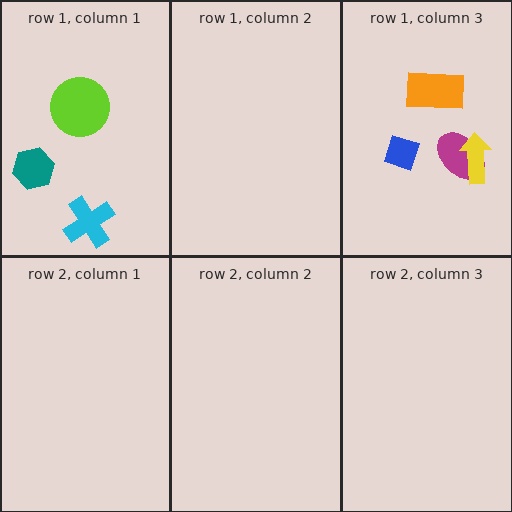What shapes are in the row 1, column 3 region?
The blue diamond, the magenta ellipse, the yellow arrow, the orange rectangle.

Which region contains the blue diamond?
The row 1, column 3 region.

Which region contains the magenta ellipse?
The row 1, column 3 region.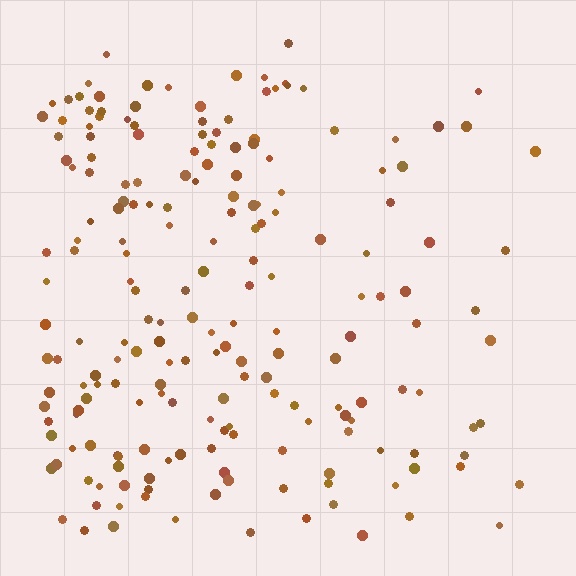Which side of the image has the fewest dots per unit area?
The right.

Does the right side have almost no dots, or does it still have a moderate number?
Still a moderate number, just noticeably fewer than the left.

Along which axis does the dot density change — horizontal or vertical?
Horizontal.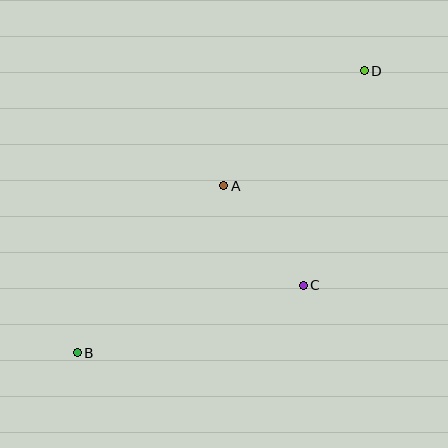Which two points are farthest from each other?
Points B and D are farthest from each other.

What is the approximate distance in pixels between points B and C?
The distance between B and C is approximately 236 pixels.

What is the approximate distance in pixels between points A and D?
The distance between A and D is approximately 182 pixels.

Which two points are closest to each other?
Points A and C are closest to each other.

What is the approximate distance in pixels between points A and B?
The distance between A and B is approximately 222 pixels.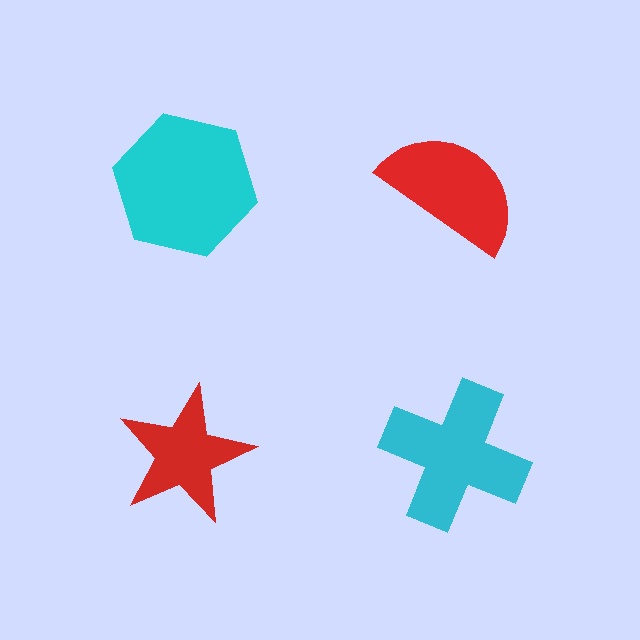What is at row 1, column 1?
A cyan hexagon.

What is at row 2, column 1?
A red star.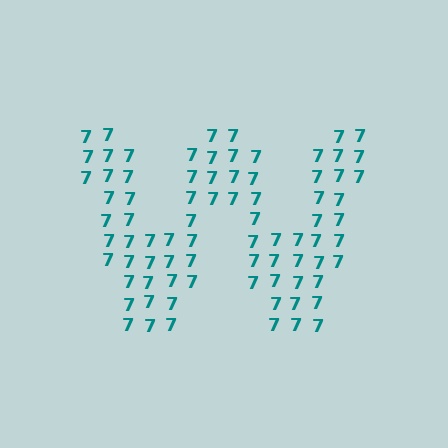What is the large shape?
The large shape is the letter W.